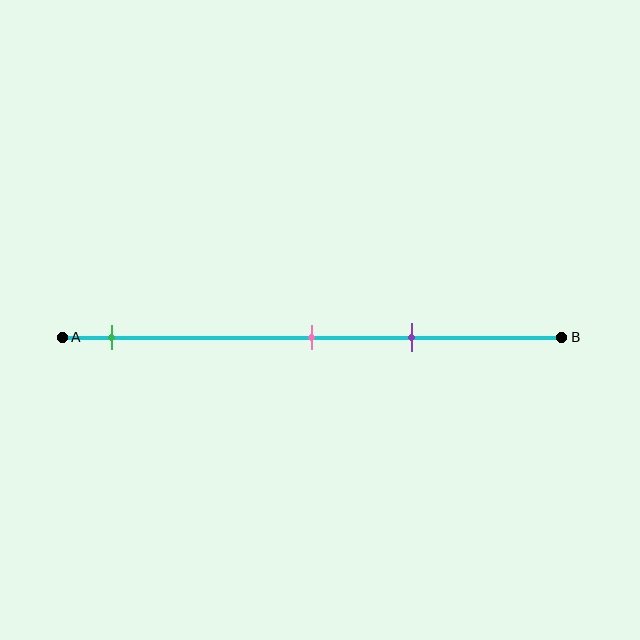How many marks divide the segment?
There are 3 marks dividing the segment.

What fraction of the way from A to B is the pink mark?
The pink mark is approximately 50% (0.5) of the way from A to B.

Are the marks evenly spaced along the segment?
No, the marks are not evenly spaced.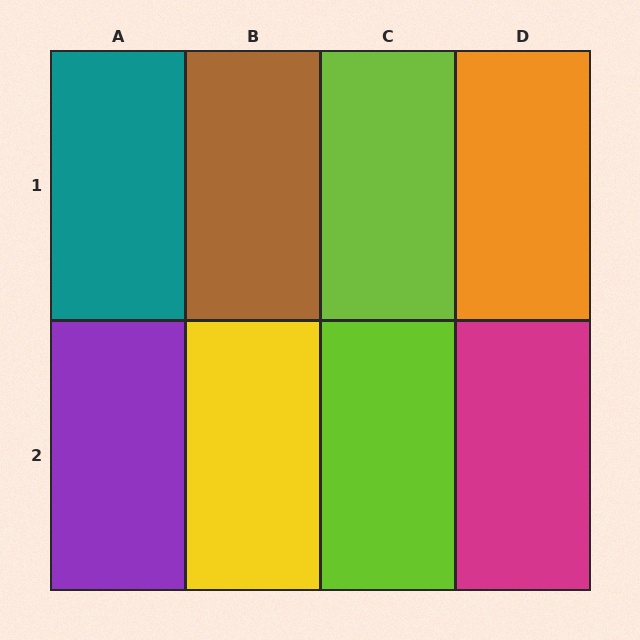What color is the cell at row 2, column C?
Lime.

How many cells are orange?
1 cell is orange.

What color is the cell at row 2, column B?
Yellow.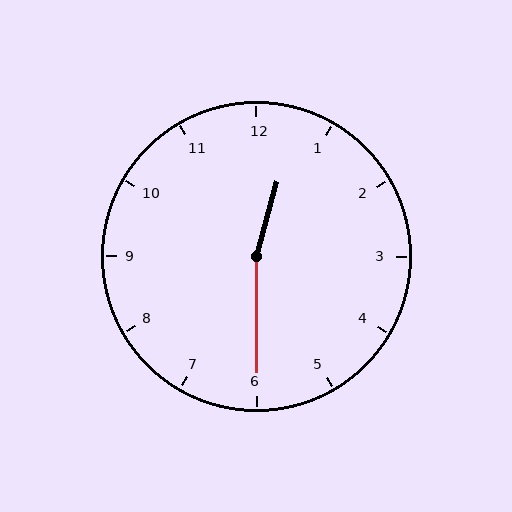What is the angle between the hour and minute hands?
Approximately 165 degrees.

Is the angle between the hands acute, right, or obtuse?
It is obtuse.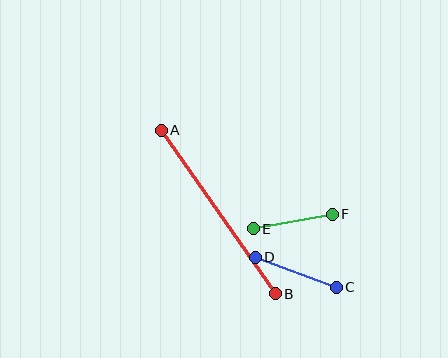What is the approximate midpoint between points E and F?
The midpoint is at approximately (293, 221) pixels.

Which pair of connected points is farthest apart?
Points A and B are farthest apart.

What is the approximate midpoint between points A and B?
The midpoint is at approximately (218, 212) pixels.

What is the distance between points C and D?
The distance is approximately 87 pixels.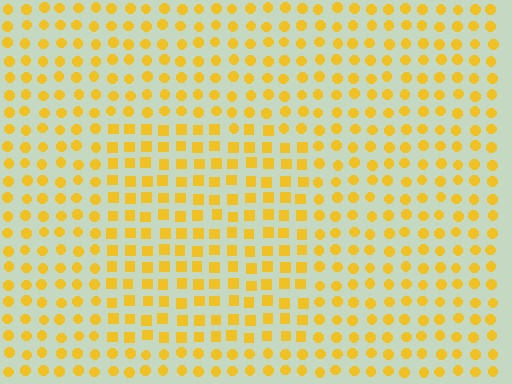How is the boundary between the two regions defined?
The boundary is defined by a change in element shape: squares inside vs. circles outside. All elements share the same color and spacing.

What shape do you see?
I see a rectangle.